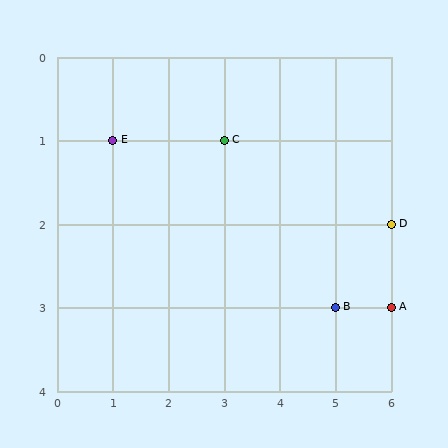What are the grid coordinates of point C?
Point C is at grid coordinates (3, 1).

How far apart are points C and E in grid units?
Points C and E are 2 columns apart.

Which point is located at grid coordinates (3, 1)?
Point C is at (3, 1).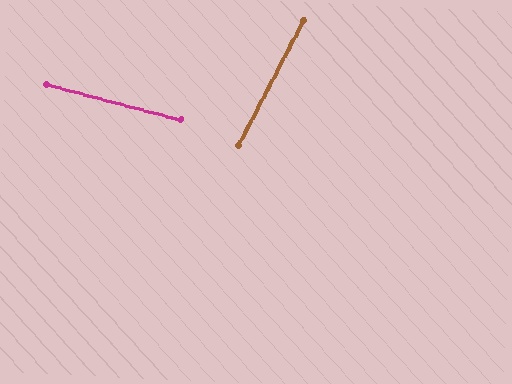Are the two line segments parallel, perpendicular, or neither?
Neither parallel nor perpendicular — they differ by about 77°.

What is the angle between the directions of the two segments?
Approximately 77 degrees.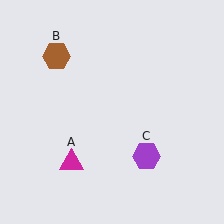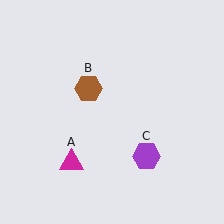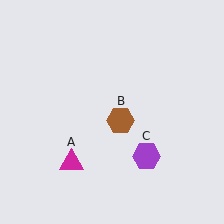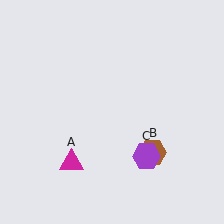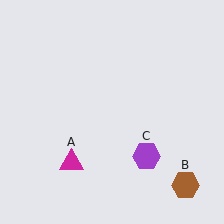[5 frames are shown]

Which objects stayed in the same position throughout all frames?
Magenta triangle (object A) and purple hexagon (object C) remained stationary.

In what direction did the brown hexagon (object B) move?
The brown hexagon (object B) moved down and to the right.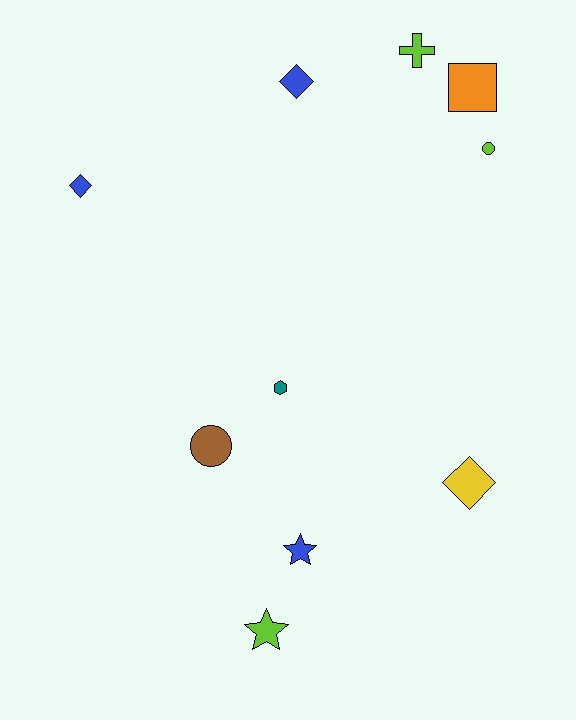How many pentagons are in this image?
There are no pentagons.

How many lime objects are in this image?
There are 3 lime objects.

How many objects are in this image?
There are 10 objects.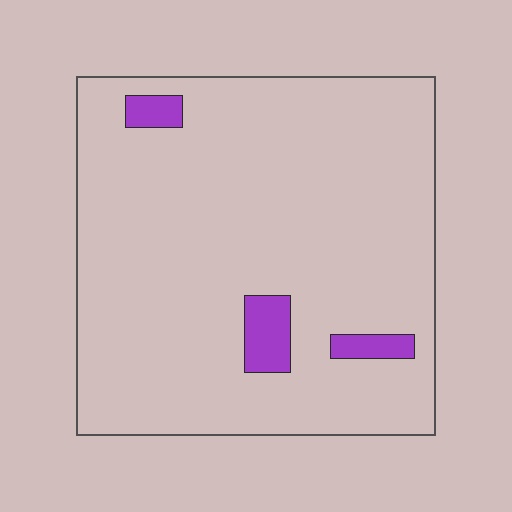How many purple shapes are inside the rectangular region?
3.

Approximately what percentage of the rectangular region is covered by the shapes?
Approximately 5%.